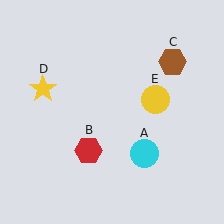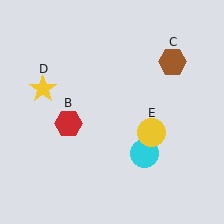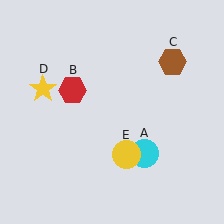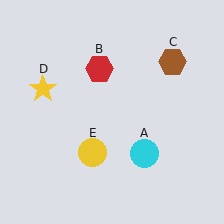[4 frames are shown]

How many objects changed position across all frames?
2 objects changed position: red hexagon (object B), yellow circle (object E).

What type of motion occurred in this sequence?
The red hexagon (object B), yellow circle (object E) rotated clockwise around the center of the scene.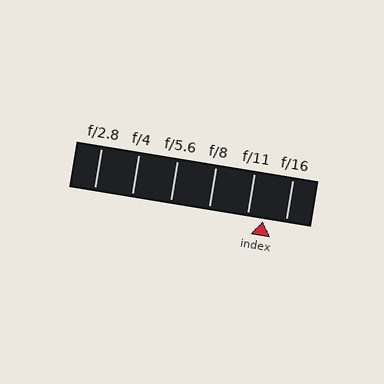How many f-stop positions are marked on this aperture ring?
There are 6 f-stop positions marked.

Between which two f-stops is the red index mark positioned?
The index mark is between f/11 and f/16.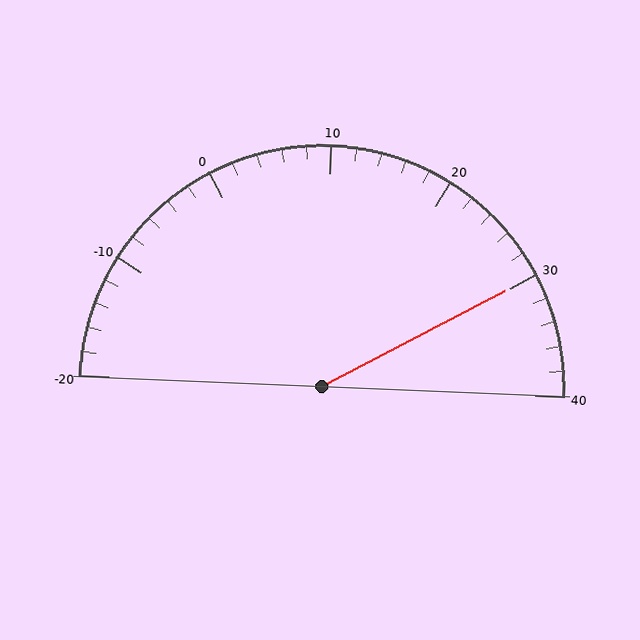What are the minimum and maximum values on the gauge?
The gauge ranges from -20 to 40.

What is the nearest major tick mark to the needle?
The nearest major tick mark is 30.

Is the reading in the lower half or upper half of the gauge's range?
The reading is in the upper half of the range (-20 to 40).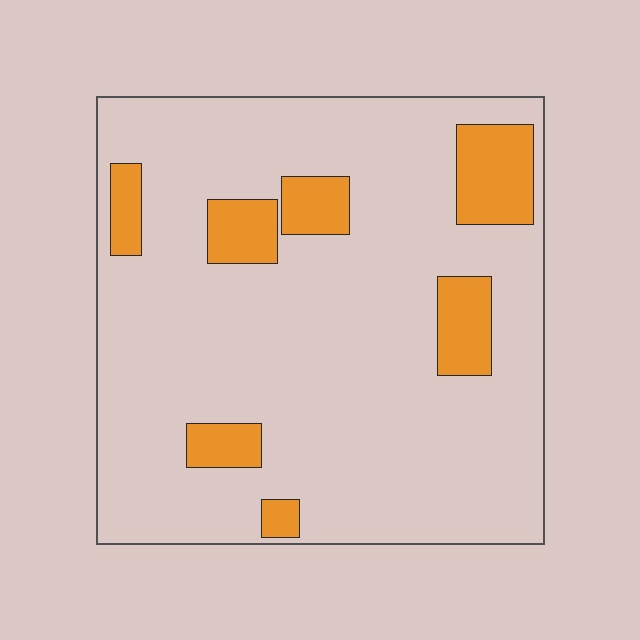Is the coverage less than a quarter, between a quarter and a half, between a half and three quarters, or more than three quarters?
Less than a quarter.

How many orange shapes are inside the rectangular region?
7.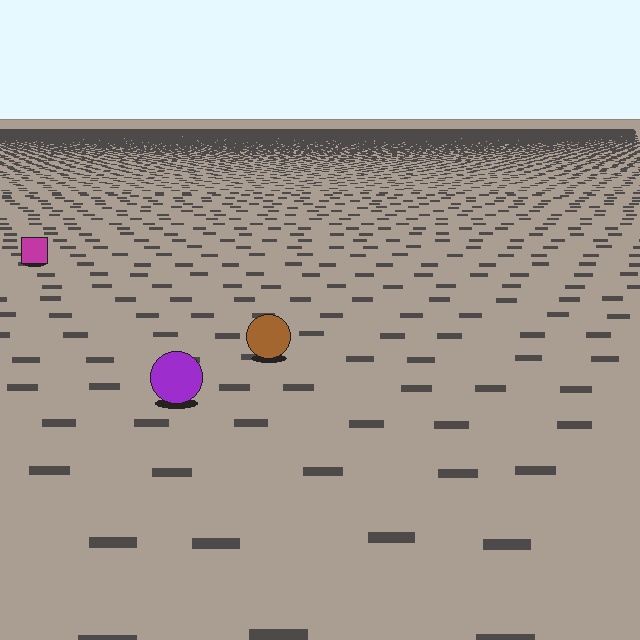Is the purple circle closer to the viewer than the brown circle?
Yes. The purple circle is closer — you can tell from the texture gradient: the ground texture is coarser near it.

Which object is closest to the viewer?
The purple circle is closest. The texture marks near it are larger and more spread out.